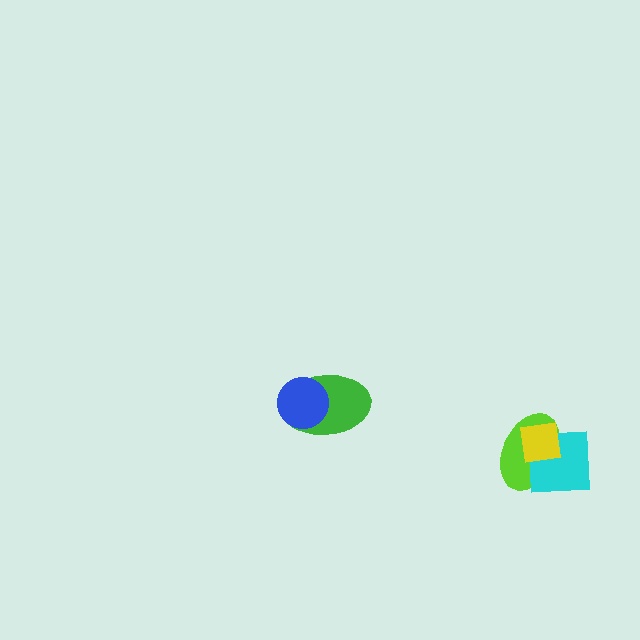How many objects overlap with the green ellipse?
1 object overlaps with the green ellipse.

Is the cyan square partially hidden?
Yes, it is partially covered by another shape.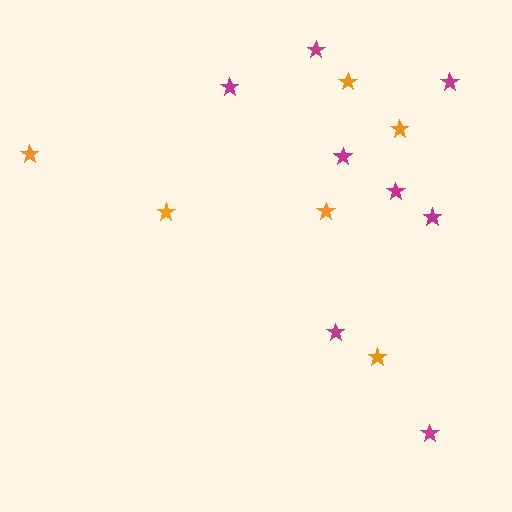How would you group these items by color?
There are 2 groups: one group of orange stars (6) and one group of magenta stars (8).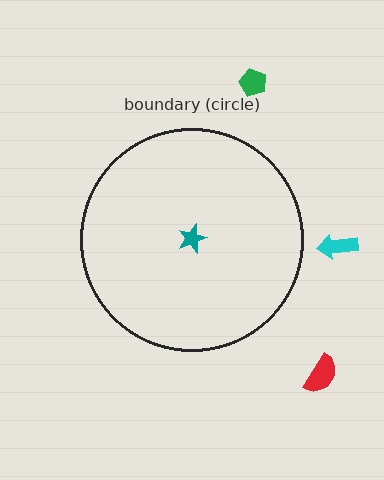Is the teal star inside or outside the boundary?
Inside.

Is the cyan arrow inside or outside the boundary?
Outside.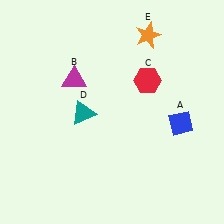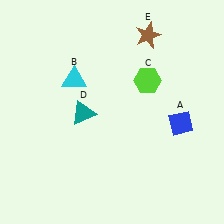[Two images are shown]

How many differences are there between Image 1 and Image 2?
There are 3 differences between the two images.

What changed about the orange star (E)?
In Image 1, E is orange. In Image 2, it changed to brown.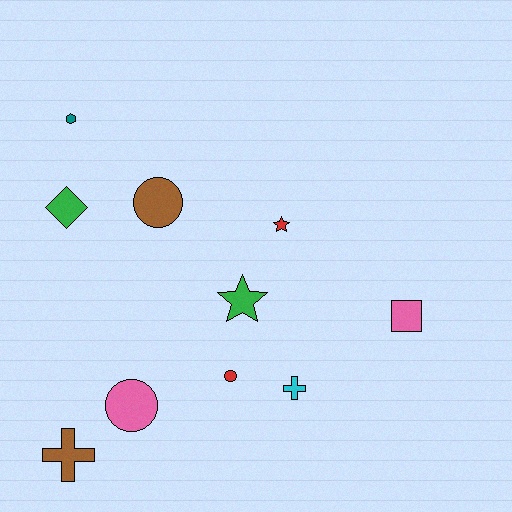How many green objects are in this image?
There are 2 green objects.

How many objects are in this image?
There are 10 objects.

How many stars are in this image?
There are 2 stars.